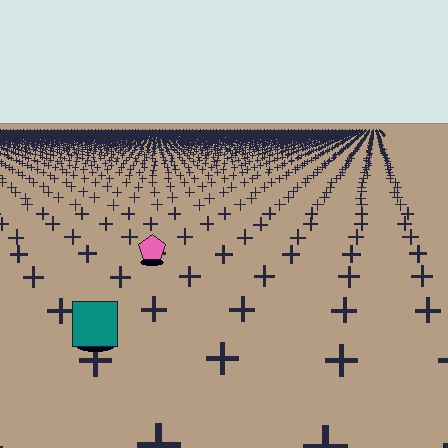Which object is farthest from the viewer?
The pink pentagon is farthest from the viewer. It appears smaller and the ground texture around it is denser.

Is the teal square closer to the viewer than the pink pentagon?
Yes. The teal square is closer — you can tell from the texture gradient: the ground texture is coarser near it.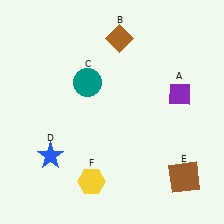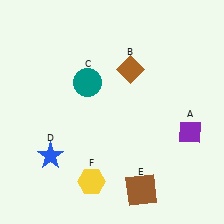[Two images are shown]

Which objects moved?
The objects that moved are: the purple diamond (A), the brown diamond (B), the brown square (E).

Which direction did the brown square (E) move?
The brown square (E) moved left.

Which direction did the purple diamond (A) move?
The purple diamond (A) moved down.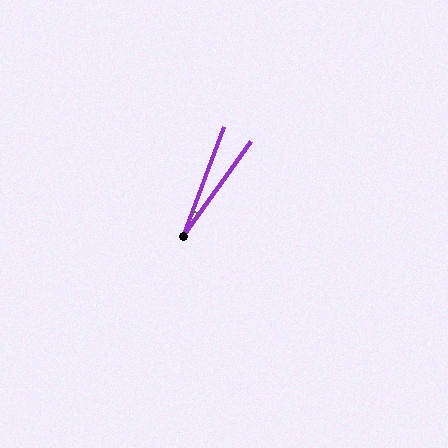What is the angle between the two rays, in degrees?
Approximately 15 degrees.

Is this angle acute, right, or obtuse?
It is acute.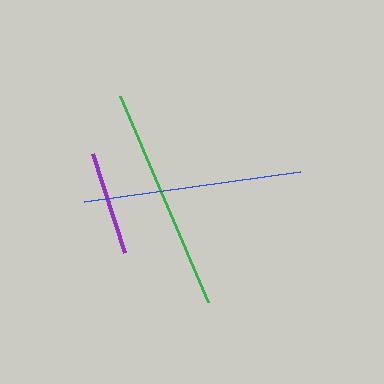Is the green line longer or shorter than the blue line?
The green line is longer than the blue line.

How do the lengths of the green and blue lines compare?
The green and blue lines are approximately the same length.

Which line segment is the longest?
The green line is the longest at approximately 224 pixels.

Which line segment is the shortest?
The purple line is the shortest at approximately 104 pixels.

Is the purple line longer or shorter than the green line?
The green line is longer than the purple line.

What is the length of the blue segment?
The blue segment is approximately 218 pixels long.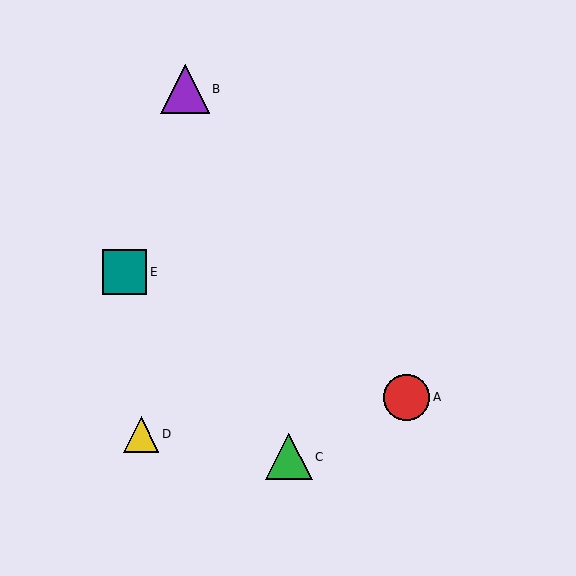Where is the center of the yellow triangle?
The center of the yellow triangle is at (141, 434).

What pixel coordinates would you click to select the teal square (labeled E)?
Click at (124, 272) to select the teal square E.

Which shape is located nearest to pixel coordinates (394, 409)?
The red circle (labeled A) at (407, 397) is nearest to that location.